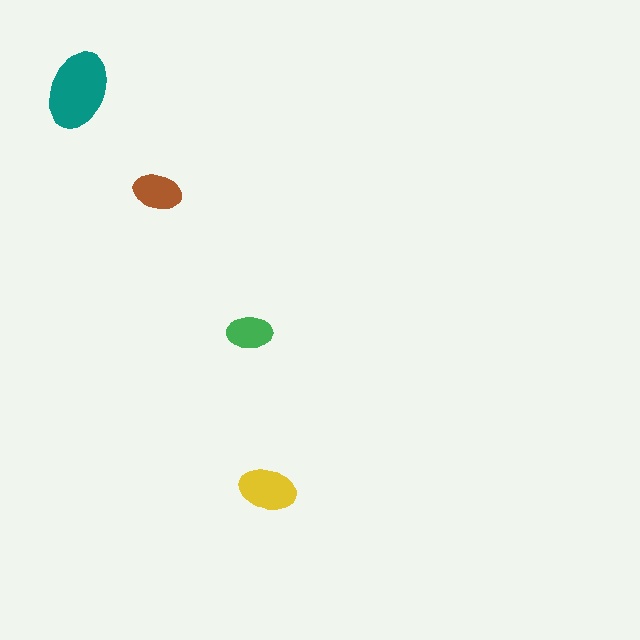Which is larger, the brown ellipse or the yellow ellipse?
The yellow one.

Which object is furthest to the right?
The yellow ellipse is rightmost.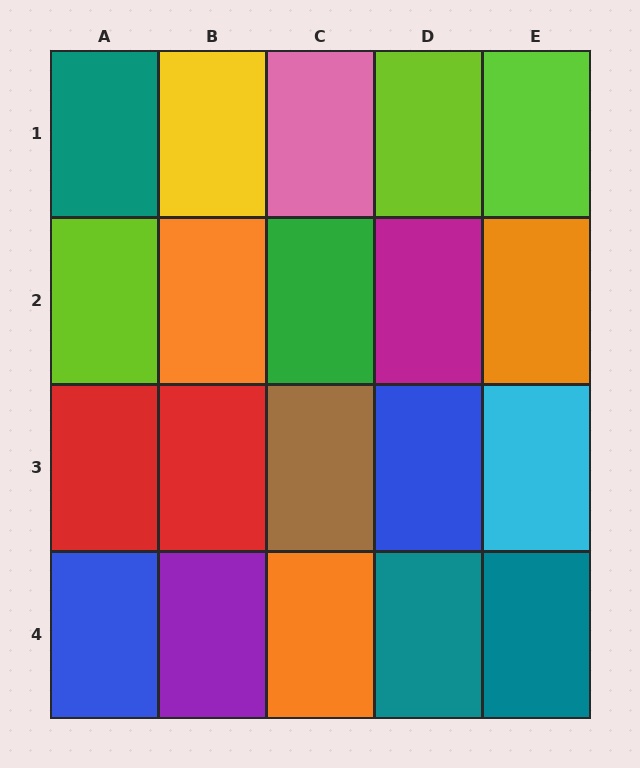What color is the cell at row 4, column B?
Purple.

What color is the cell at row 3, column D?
Blue.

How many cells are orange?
3 cells are orange.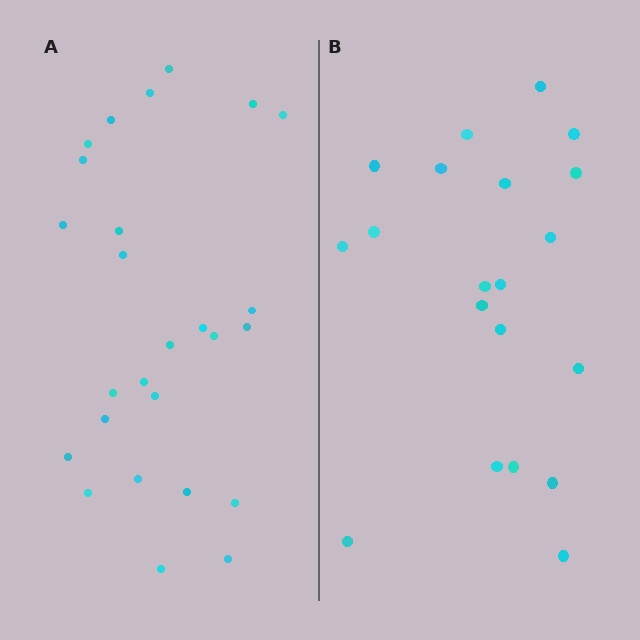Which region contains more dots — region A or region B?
Region A (the left region) has more dots.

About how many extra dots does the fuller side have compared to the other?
Region A has about 6 more dots than region B.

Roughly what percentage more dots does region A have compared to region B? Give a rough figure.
About 30% more.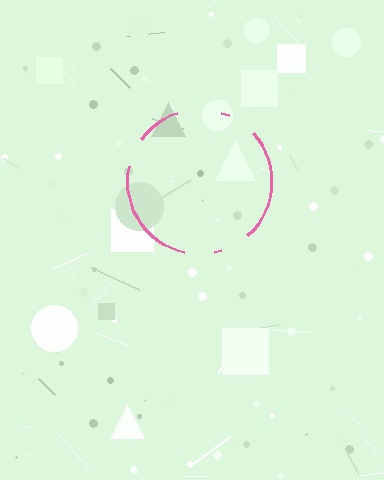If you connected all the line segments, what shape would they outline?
They would outline a circle.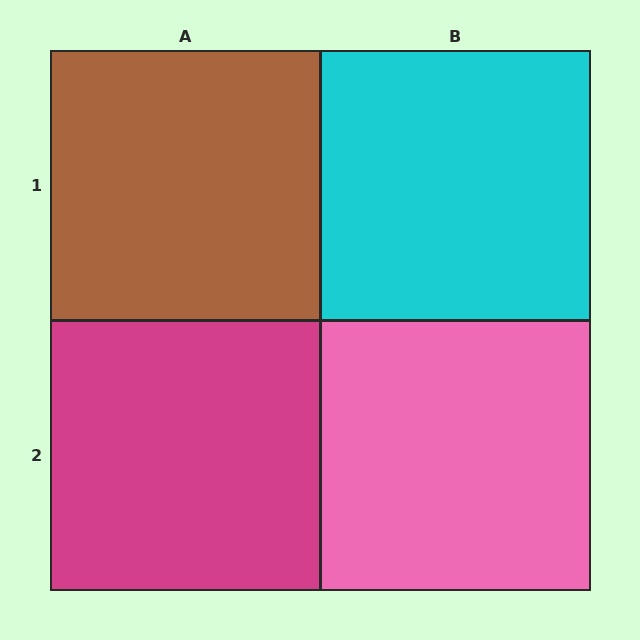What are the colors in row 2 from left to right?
Magenta, pink.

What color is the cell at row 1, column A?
Brown.